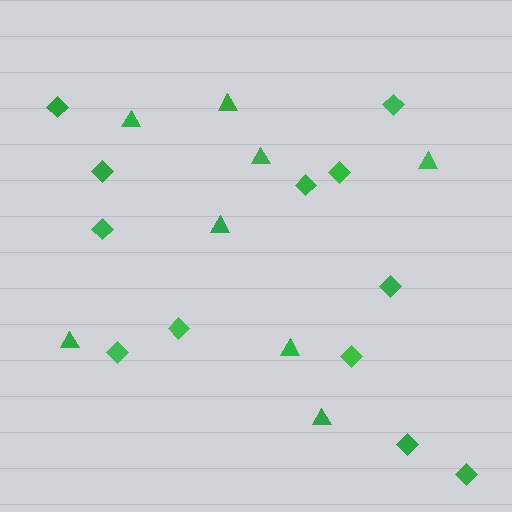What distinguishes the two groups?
There are 2 groups: one group of diamonds (12) and one group of triangles (8).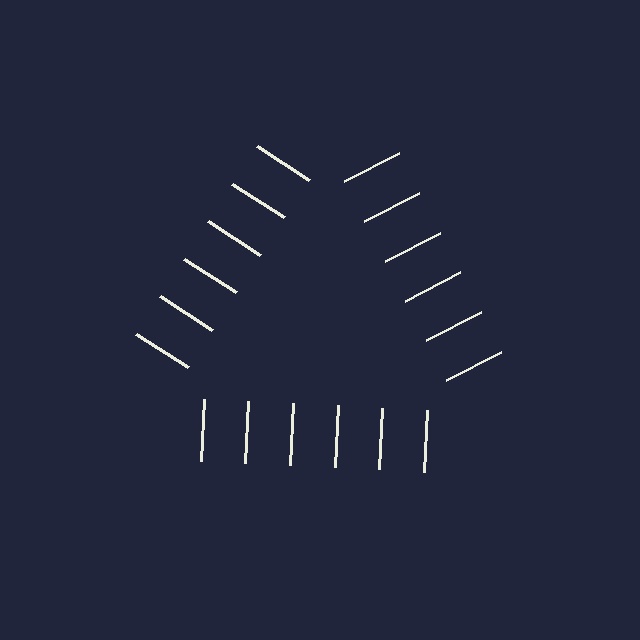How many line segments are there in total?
18 — 6 along each of the 3 edges.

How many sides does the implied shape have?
3 sides — the line-ends trace a triangle.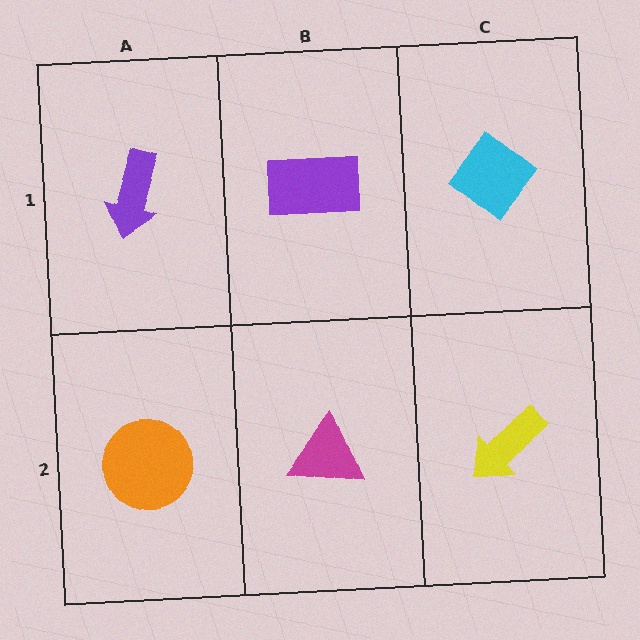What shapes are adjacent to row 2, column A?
A purple arrow (row 1, column A), a magenta triangle (row 2, column B).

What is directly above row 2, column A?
A purple arrow.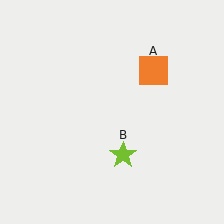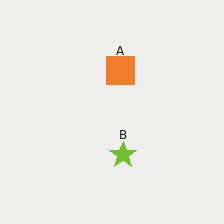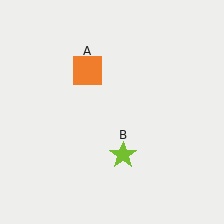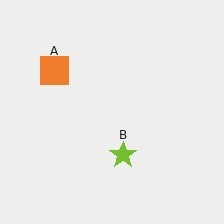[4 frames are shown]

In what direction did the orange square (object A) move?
The orange square (object A) moved left.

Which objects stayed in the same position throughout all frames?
Lime star (object B) remained stationary.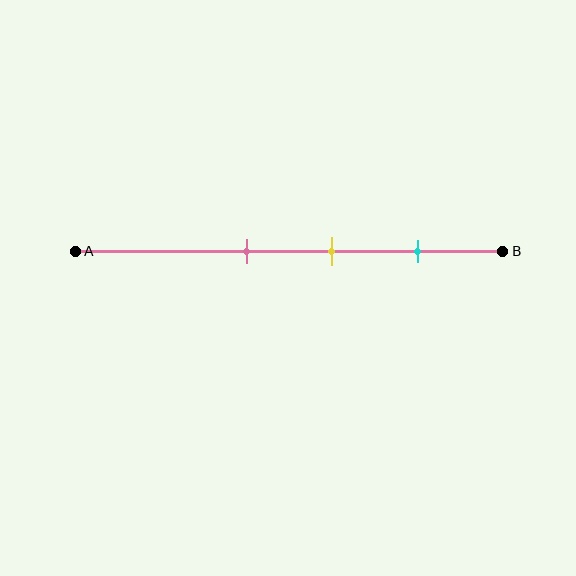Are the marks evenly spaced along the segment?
Yes, the marks are approximately evenly spaced.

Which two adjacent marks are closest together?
The pink and yellow marks are the closest adjacent pair.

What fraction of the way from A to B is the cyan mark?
The cyan mark is approximately 80% (0.8) of the way from A to B.